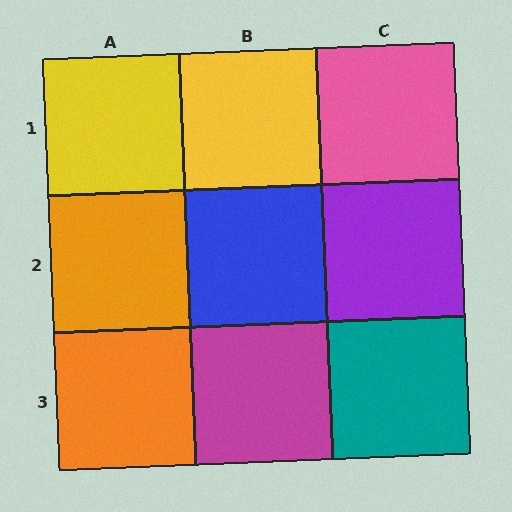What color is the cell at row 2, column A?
Orange.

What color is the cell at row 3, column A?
Orange.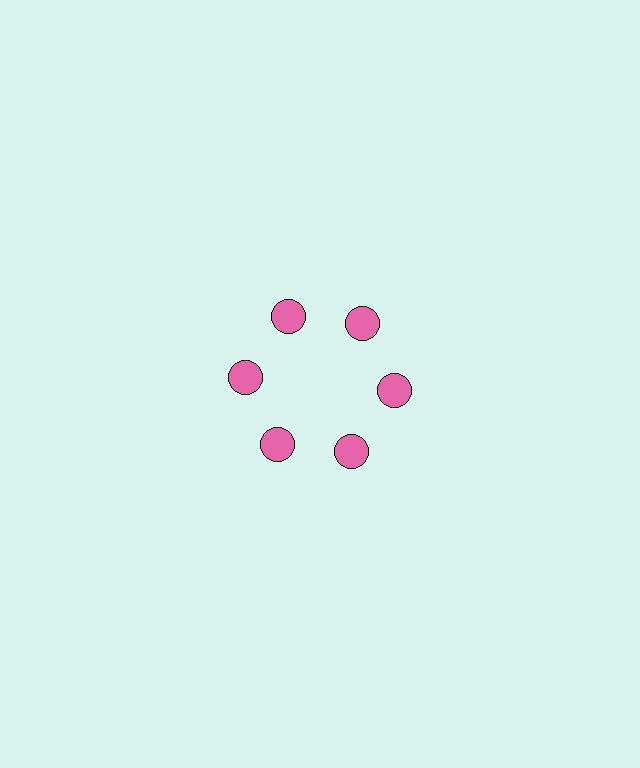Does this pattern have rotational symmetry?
Yes, this pattern has 6-fold rotational symmetry. It looks the same after rotating 60 degrees around the center.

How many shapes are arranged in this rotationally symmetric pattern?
There are 6 shapes, arranged in 6 groups of 1.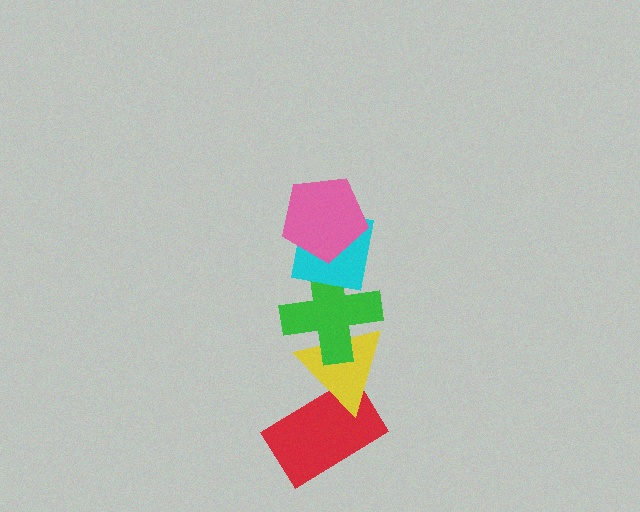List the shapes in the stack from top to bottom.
From top to bottom: the pink pentagon, the cyan square, the green cross, the yellow triangle, the red rectangle.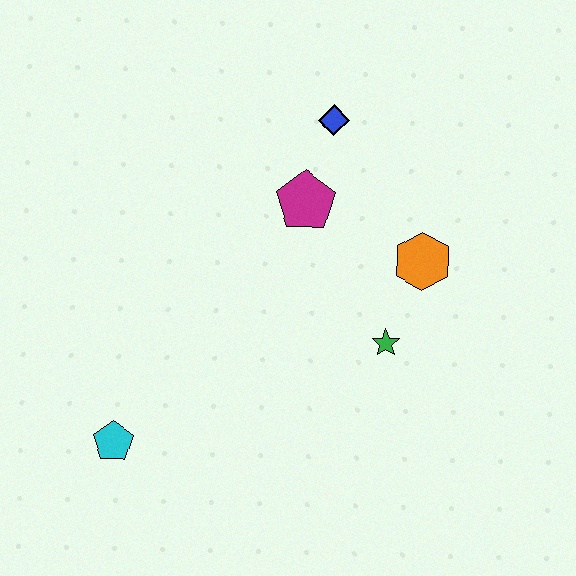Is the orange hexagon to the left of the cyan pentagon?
No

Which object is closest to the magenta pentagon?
The blue diamond is closest to the magenta pentagon.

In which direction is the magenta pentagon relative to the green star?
The magenta pentagon is above the green star.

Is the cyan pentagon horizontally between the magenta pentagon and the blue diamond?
No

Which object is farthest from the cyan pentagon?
The blue diamond is farthest from the cyan pentagon.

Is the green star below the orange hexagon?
Yes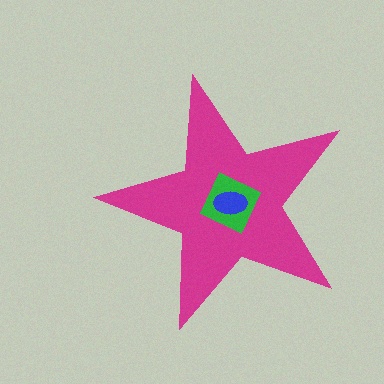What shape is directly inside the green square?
The blue ellipse.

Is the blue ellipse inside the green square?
Yes.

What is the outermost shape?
The magenta star.